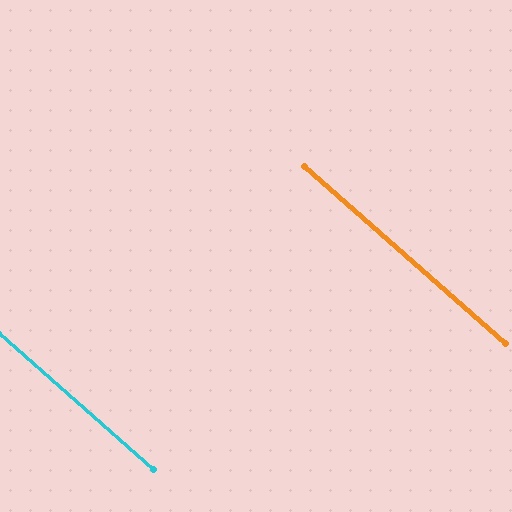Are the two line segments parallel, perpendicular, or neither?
Parallel — their directions differ by only 0.2°.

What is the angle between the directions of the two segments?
Approximately 0 degrees.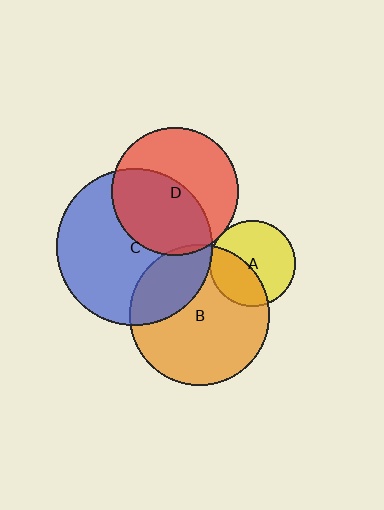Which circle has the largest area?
Circle C (blue).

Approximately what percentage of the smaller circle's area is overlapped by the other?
Approximately 5%.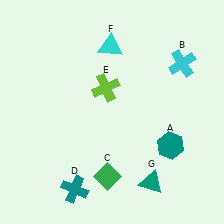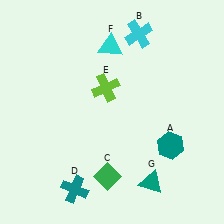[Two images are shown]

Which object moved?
The cyan cross (B) moved left.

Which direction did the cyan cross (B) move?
The cyan cross (B) moved left.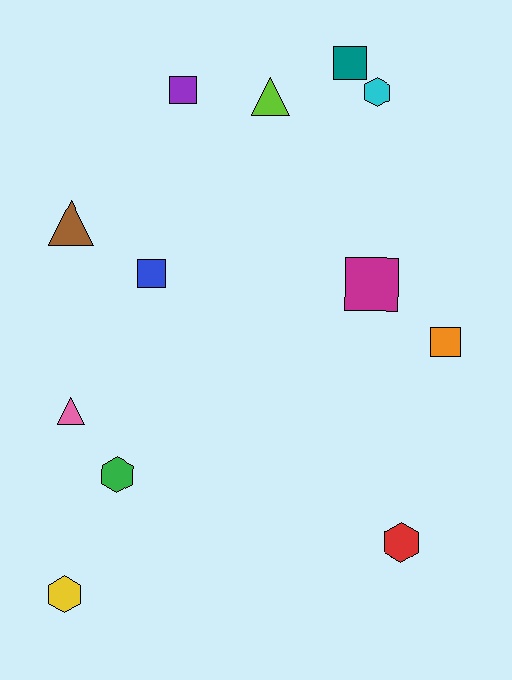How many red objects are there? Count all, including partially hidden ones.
There is 1 red object.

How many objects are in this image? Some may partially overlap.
There are 12 objects.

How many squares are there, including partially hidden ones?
There are 5 squares.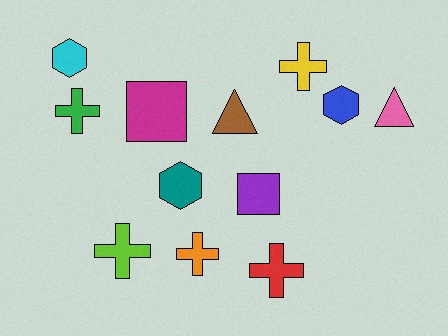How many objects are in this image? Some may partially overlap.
There are 12 objects.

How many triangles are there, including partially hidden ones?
There are 2 triangles.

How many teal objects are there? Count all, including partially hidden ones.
There is 1 teal object.